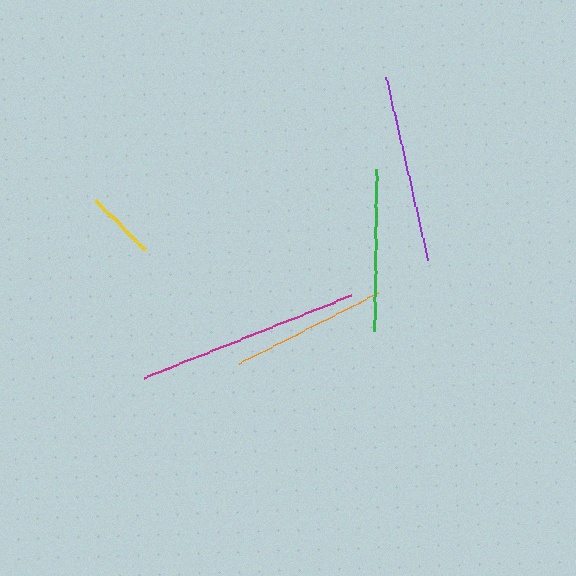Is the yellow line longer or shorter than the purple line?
The purple line is longer than the yellow line.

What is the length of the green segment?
The green segment is approximately 162 pixels long.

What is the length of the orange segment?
The orange segment is approximately 157 pixels long.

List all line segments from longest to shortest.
From longest to shortest: magenta, purple, green, orange, yellow.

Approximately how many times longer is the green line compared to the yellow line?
The green line is approximately 2.3 times the length of the yellow line.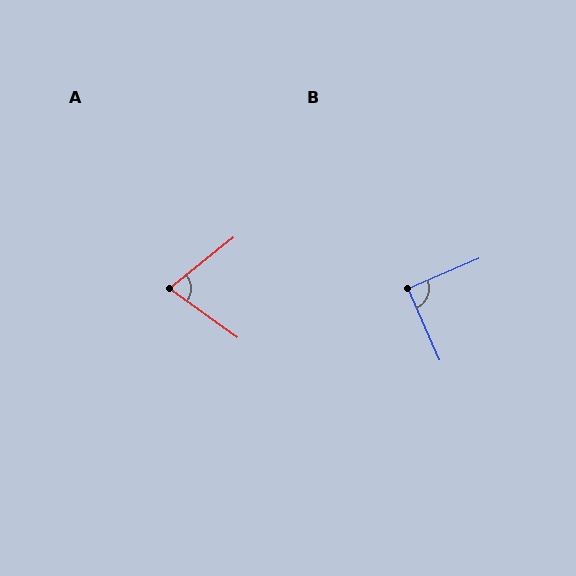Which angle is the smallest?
A, at approximately 74 degrees.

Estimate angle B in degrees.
Approximately 89 degrees.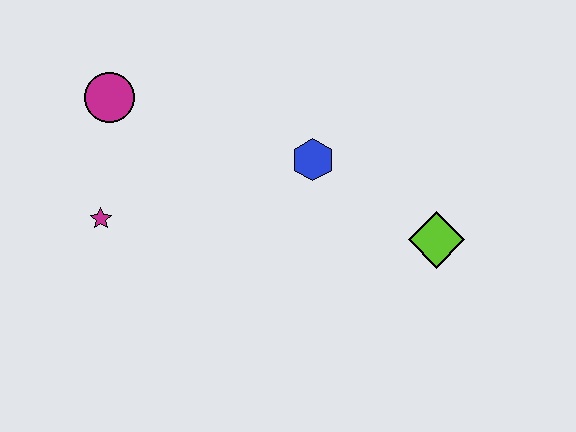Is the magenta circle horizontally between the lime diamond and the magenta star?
Yes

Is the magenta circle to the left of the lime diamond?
Yes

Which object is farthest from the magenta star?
The lime diamond is farthest from the magenta star.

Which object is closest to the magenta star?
The magenta circle is closest to the magenta star.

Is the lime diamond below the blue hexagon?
Yes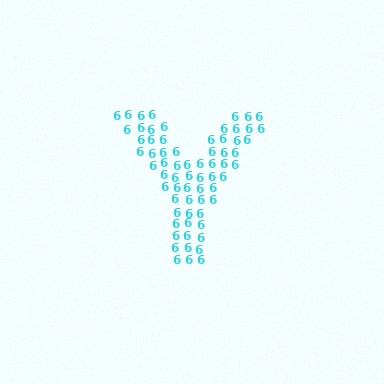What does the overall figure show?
The overall figure shows the letter Y.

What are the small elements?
The small elements are digit 6's.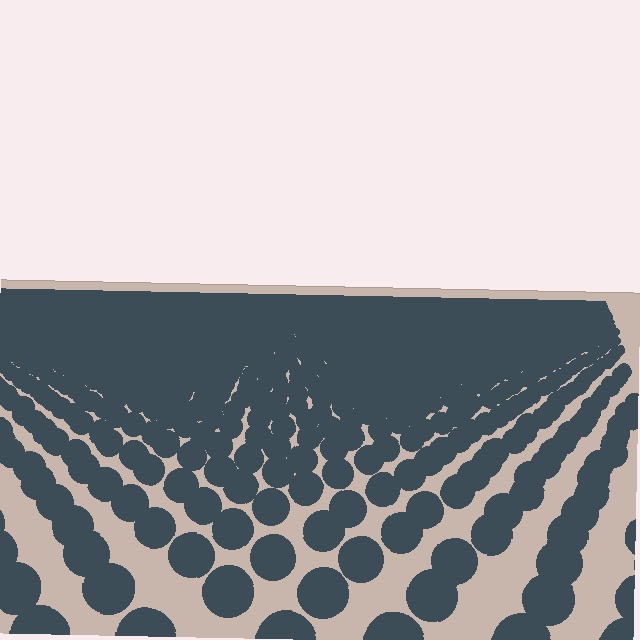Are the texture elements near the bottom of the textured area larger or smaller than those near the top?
Larger. Near the bottom, elements are closer to the viewer and appear at a bigger on-screen size.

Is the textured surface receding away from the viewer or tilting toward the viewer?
The surface is receding away from the viewer. Texture elements get smaller and denser toward the top.